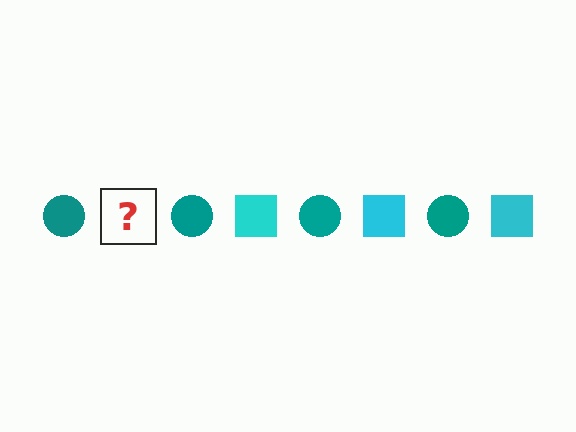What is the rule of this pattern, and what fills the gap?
The rule is that the pattern alternates between teal circle and cyan square. The gap should be filled with a cyan square.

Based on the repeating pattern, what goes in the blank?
The blank should be a cyan square.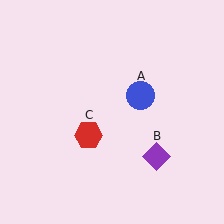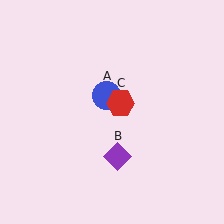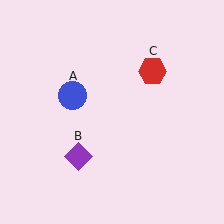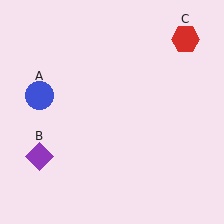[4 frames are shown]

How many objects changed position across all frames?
3 objects changed position: blue circle (object A), purple diamond (object B), red hexagon (object C).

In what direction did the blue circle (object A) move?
The blue circle (object A) moved left.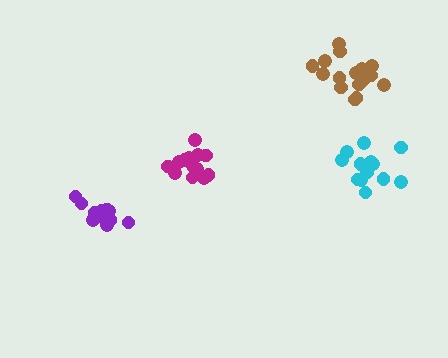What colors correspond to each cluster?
The clusters are colored: purple, brown, cyan, magenta.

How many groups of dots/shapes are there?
There are 4 groups.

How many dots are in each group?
Group 1: 13 dots, Group 2: 17 dots, Group 3: 14 dots, Group 4: 15 dots (59 total).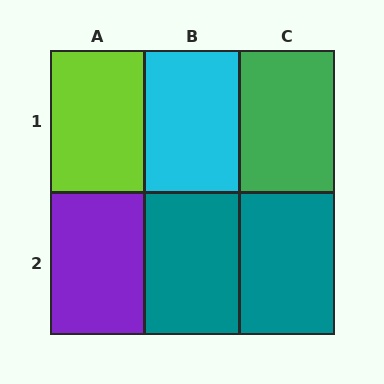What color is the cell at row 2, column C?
Teal.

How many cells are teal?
2 cells are teal.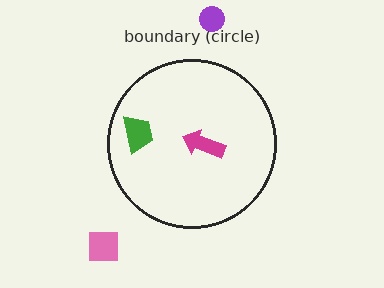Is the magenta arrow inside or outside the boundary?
Inside.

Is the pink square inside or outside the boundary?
Outside.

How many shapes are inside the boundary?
2 inside, 2 outside.